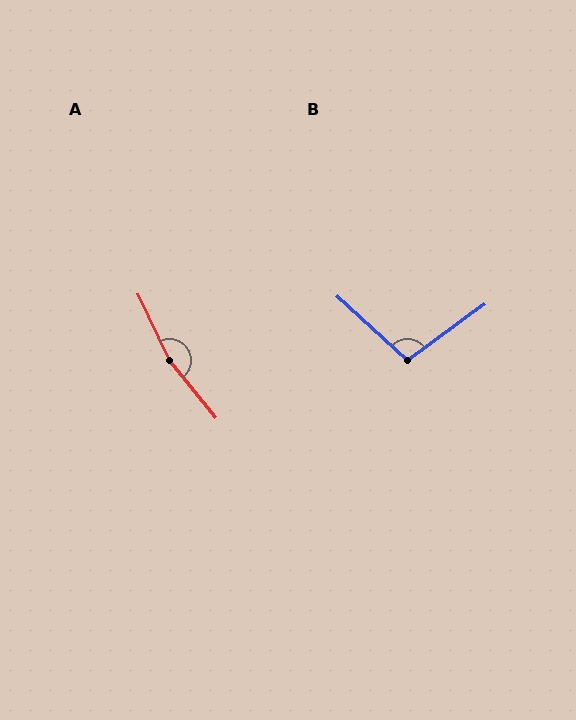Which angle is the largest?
A, at approximately 167 degrees.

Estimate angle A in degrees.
Approximately 167 degrees.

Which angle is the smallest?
B, at approximately 101 degrees.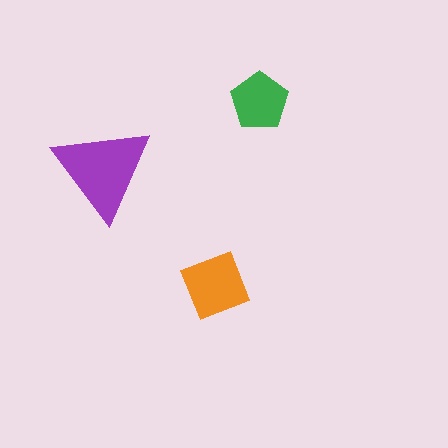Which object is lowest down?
The orange square is bottommost.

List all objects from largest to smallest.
The purple triangle, the orange square, the green pentagon.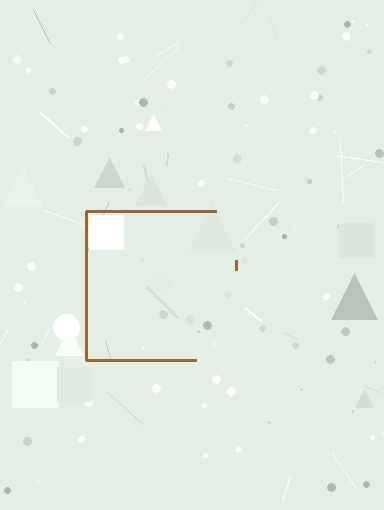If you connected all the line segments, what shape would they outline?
They would outline a square.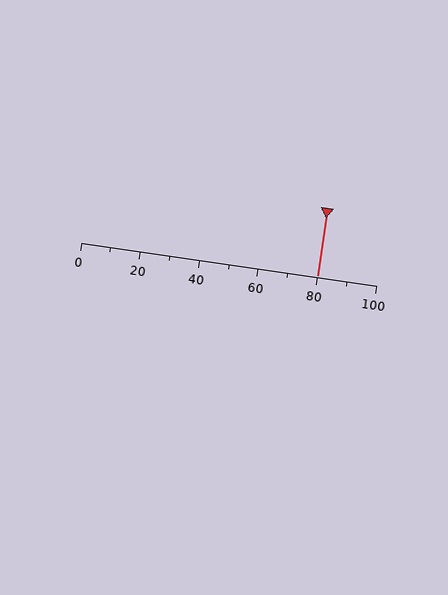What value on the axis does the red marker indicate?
The marker indicates approximately 80.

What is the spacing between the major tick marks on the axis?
The major ticks are spaced 20 apart.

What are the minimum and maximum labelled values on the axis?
The axis runs from 0 to 100.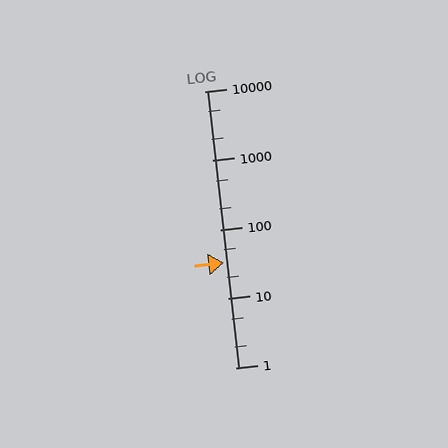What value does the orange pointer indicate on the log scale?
The pointer indicates approximately 33.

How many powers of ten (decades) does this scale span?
The scale spans 4 decades, from 1 to 10000.